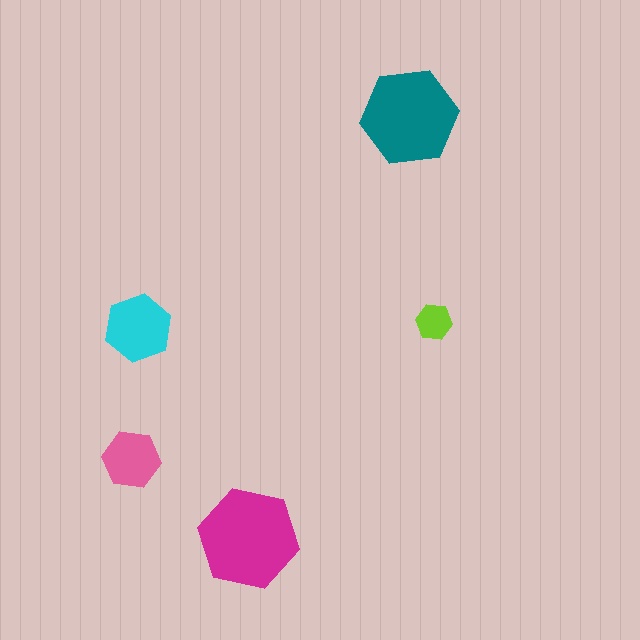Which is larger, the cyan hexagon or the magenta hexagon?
The magenta one.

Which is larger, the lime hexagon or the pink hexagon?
The pink one.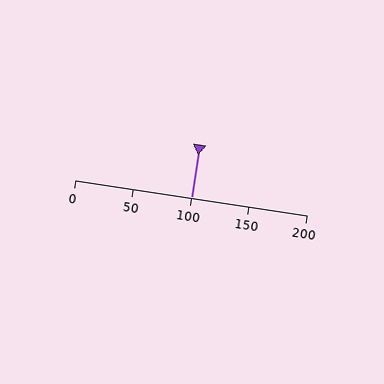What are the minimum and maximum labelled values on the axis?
The axis runs from 0 to 200.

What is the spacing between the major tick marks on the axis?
The major ticks are spaced 50 apart.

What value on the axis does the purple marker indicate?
The marker indicates approximately 100.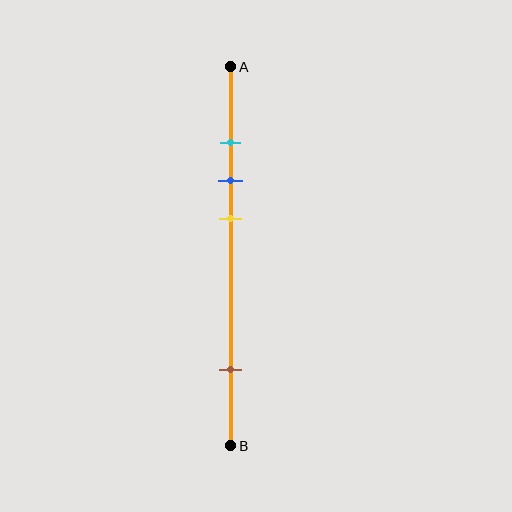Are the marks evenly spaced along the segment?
No, the marks are not evenly spaced.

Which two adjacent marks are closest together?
The cyan and blue marks are the closest adjacent pair.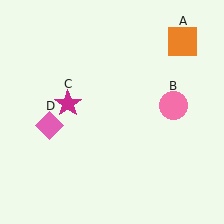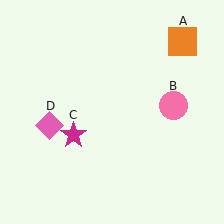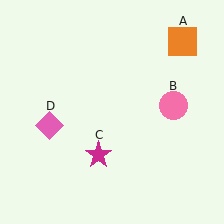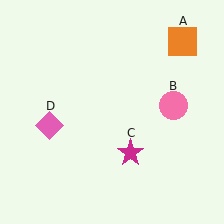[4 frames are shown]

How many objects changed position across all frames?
1 object changed position: magenta star (object C).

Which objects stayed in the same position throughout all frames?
Orange square (object A) and pink circle (object B) and pink diamond (object D) remained stationary.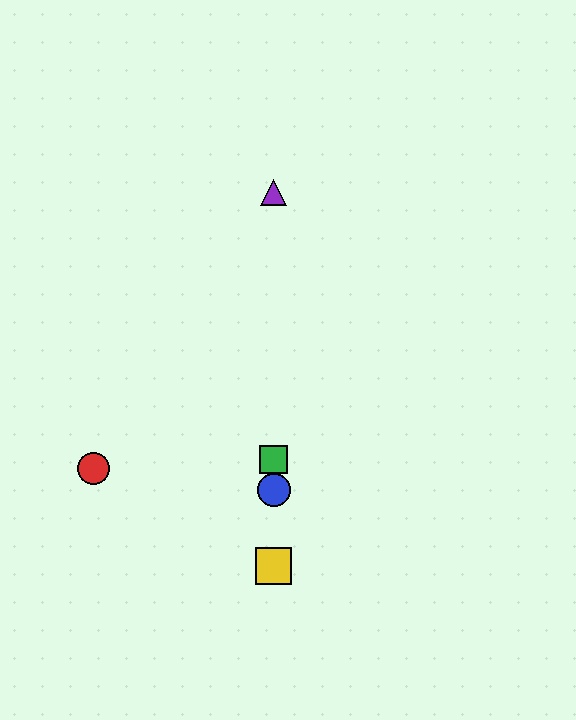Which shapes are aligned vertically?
The blue circle, the green square, the yellow square, the purple triangle are aligned vertically.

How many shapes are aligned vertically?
4 shapes (the blue circle, the green square, the yellow square, the purple triangle) are aligned vertically.